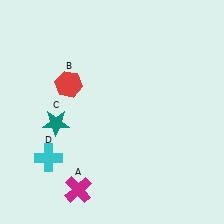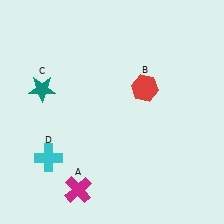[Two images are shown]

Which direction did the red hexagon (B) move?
The red hexagon (B) moved right.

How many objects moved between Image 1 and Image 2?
2 objects moved between the two images.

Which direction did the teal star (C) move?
The teal star (C) moved up.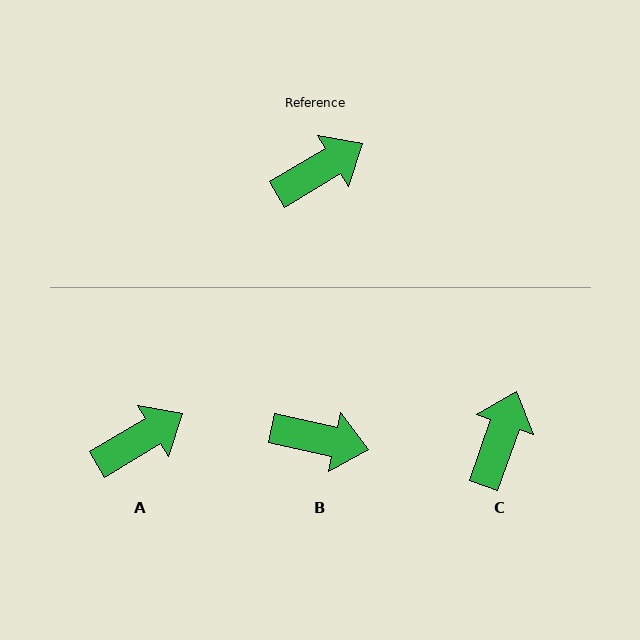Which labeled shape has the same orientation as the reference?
A.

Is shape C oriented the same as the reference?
No, it is off by about 40 degrees.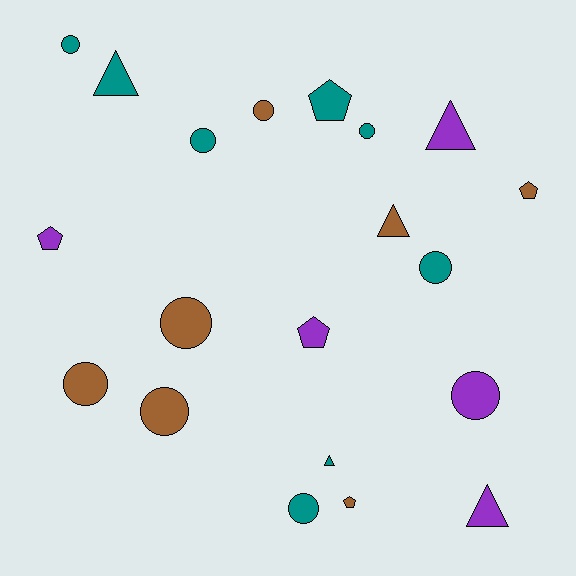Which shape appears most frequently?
Circle, with 10 objects.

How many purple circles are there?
There is 1 purple circle.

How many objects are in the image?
There are 20 objects.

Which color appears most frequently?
Teal, with 8 objects.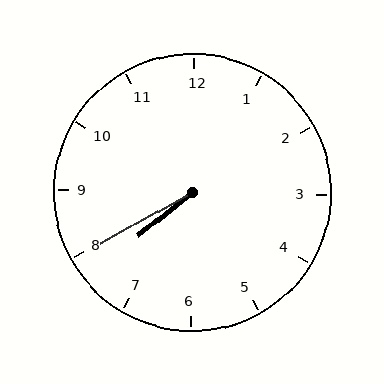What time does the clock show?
7:40.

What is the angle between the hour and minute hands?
Approximately 10 degrees.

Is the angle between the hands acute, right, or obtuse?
It is acute.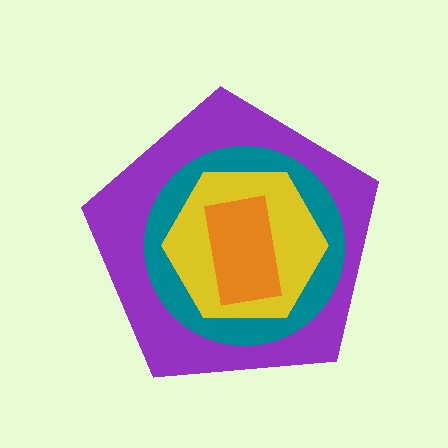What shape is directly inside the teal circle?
The yellow hexagon.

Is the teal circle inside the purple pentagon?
Yes.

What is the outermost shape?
The purple pentagon.